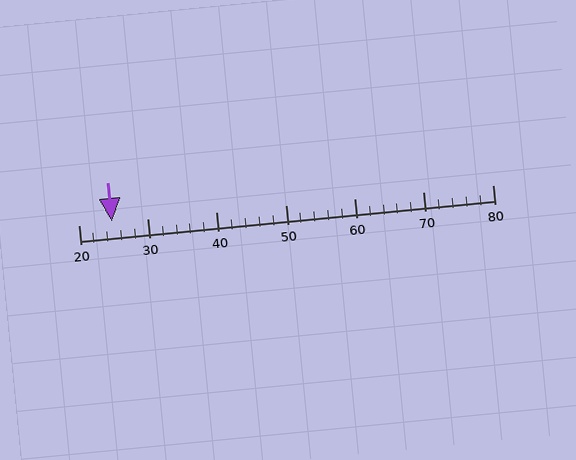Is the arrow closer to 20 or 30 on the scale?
The arrow is closer to 20.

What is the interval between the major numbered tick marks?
The major tick marks are spaced 10 units apart.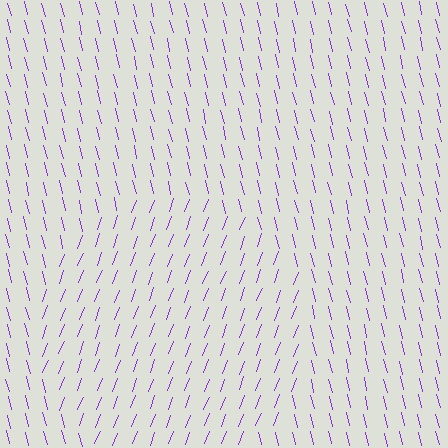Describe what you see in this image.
The image is filled with small purple line segments. A circle region in the image has lines oriented differently from the surrounding lines, creating a visible texture boundary.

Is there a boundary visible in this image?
Yes, there is a texture boundary formed by a change in line orientation.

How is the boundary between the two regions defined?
The boundary is defined purely by a change in line orientation (approximately 35 degrees difference). All lines are the same color and thickness.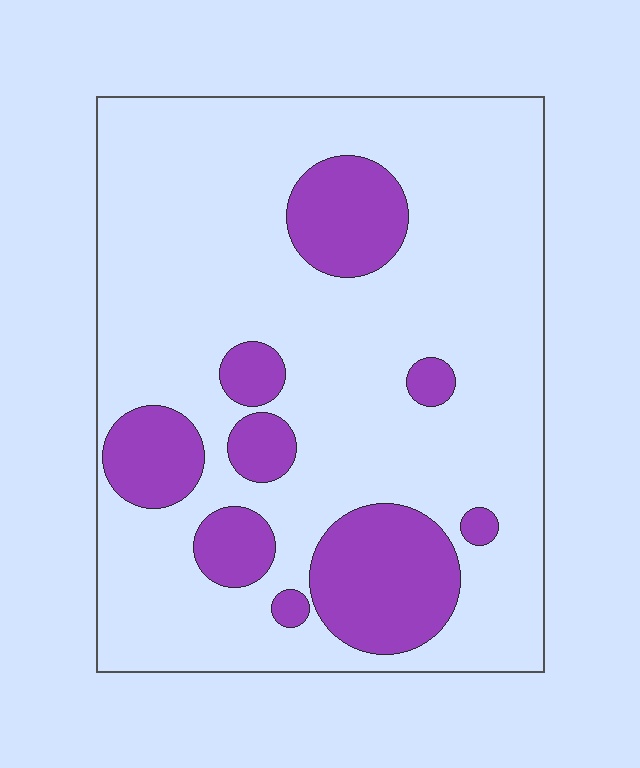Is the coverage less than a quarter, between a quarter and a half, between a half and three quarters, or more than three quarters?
Less than a quarter.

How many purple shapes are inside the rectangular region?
9.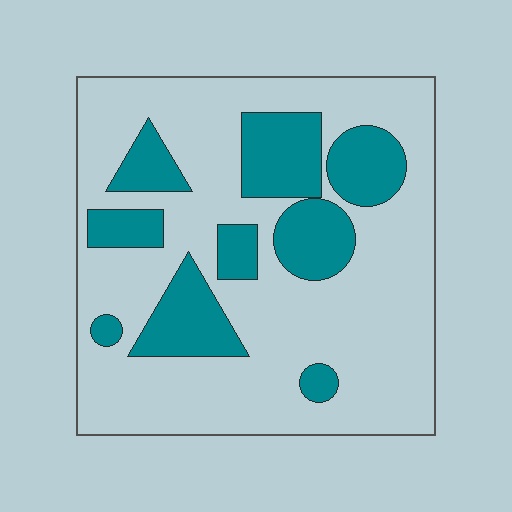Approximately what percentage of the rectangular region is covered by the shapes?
Approximately 25%.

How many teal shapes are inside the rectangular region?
9.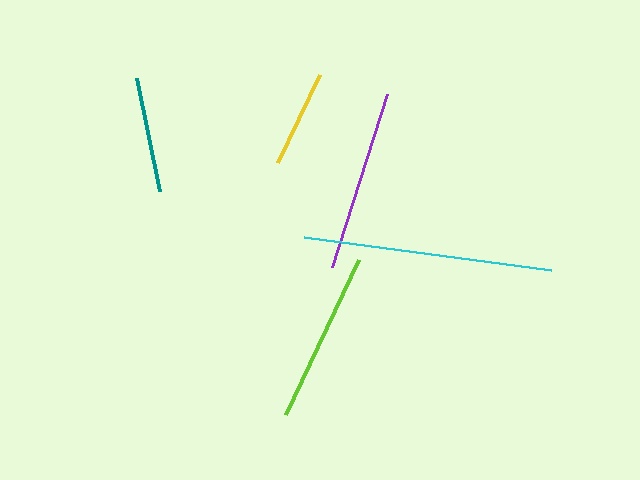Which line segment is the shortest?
The yellow line is the shortest at approximately 98 pixels.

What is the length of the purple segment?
The purple segment is approximately 182 pixels long.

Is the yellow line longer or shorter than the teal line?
The teal line is longer than the yellow line.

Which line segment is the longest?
The cyan line is the longest at approximately 249 pixels.